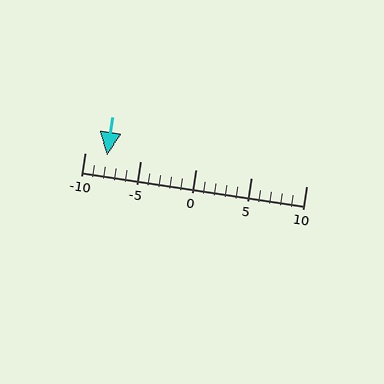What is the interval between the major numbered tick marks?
The major tick marks are spaced 5 units apart.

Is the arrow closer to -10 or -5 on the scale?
The arrow is closer to -10.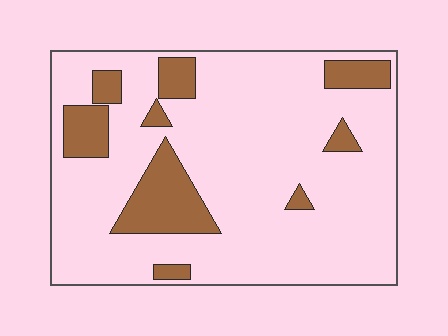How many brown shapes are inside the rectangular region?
9.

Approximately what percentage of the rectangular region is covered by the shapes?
Approximately 20%.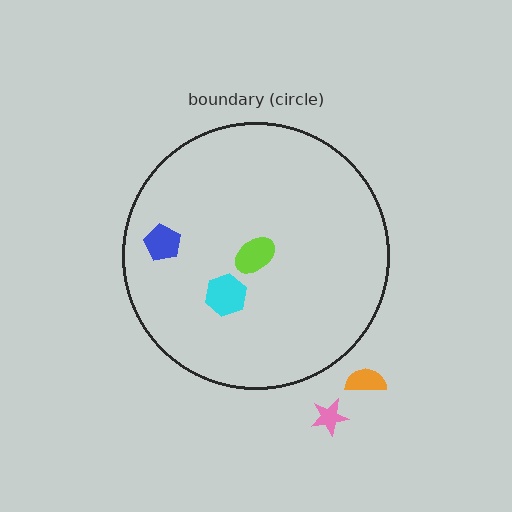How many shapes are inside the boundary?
3 inside, 2 outside.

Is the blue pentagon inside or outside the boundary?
Inside.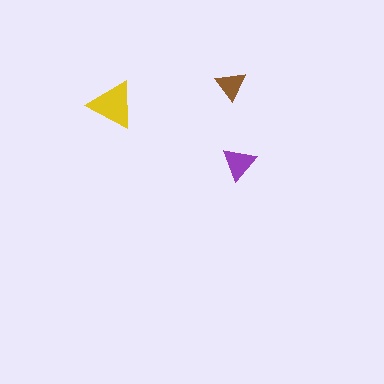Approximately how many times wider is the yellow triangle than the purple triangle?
About 1.5 times wider.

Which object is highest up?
The brown triangle is topmost.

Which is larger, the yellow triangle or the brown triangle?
The yellow one.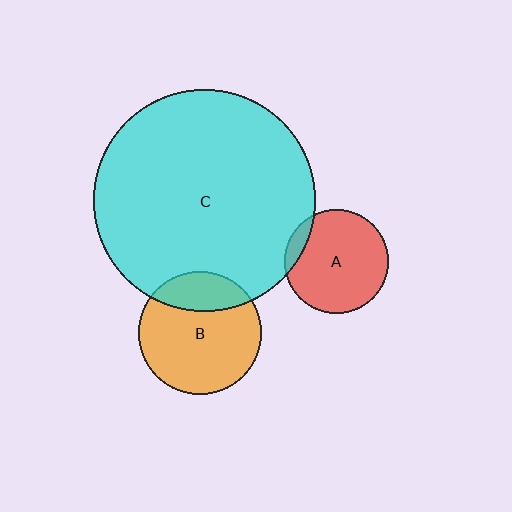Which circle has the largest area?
Circle C (cyan).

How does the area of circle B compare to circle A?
Approximately 1.4 times.